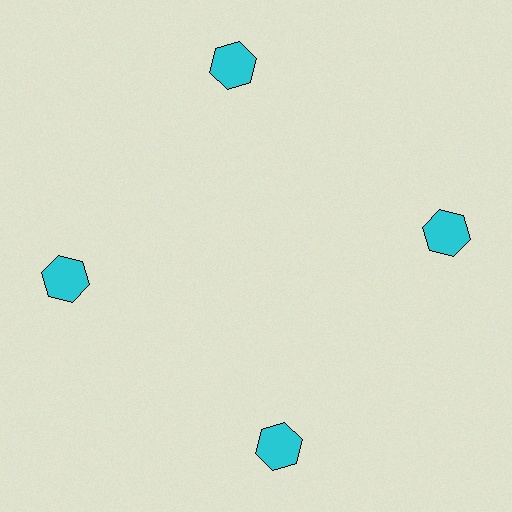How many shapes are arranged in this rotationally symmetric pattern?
There are 4 shapes, arranged in 4 groups of 1.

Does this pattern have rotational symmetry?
Yes, this pattern has 4-fold rotational symmetry. It looks the same after rotating 90 degrees around the center.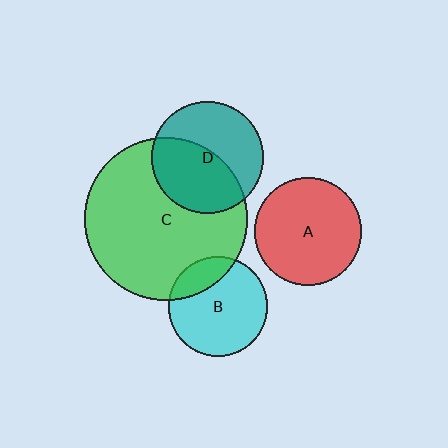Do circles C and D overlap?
Yes.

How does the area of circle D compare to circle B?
Approximately 1.3 times.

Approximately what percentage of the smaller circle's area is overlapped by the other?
Approximately 50%.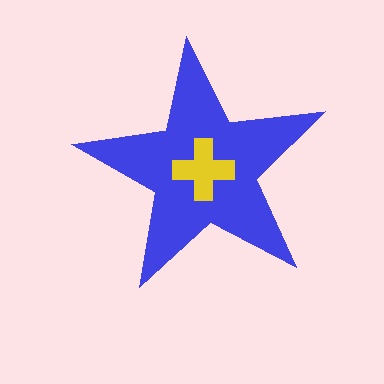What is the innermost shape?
The yellow cross.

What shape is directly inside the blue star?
The yellow cross.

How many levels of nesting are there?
2.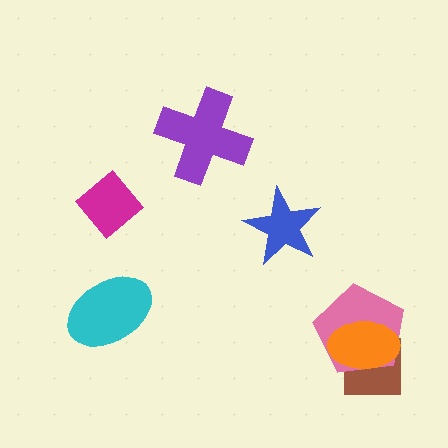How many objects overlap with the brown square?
2 objects overlap with the brown square.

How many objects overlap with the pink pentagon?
2 objects overlap with the pink pentagon.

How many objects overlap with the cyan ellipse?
0 objects overlap with the cyan ellipse.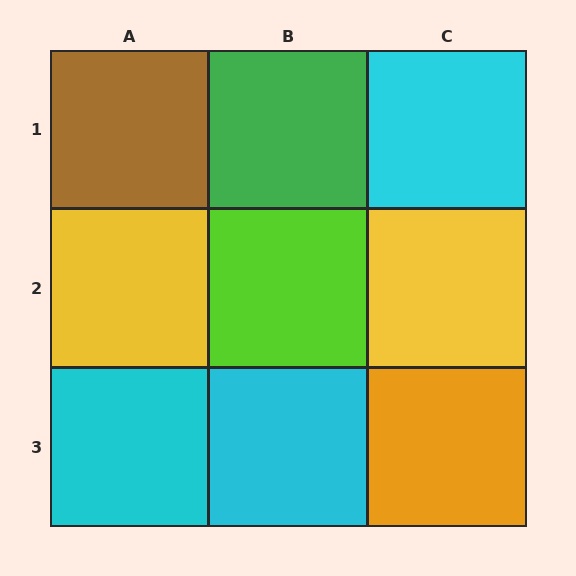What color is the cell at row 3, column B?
Cyan.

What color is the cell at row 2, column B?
Lime.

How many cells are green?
1 cell is green.